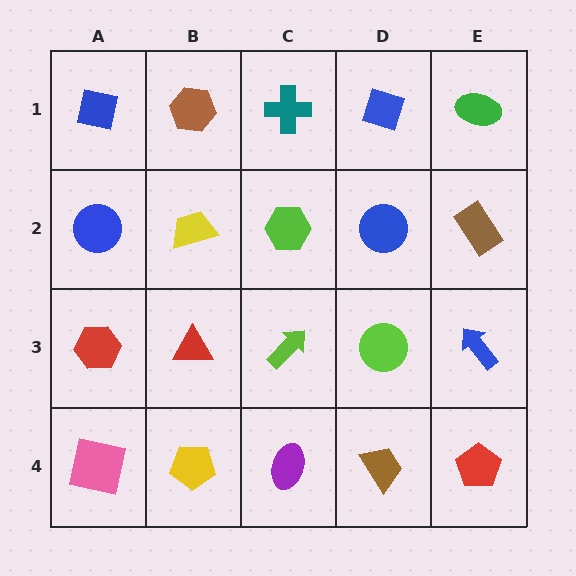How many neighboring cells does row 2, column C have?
4.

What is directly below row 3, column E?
A red pentagon.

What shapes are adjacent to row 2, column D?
A blue diamond (row 1, column D), a lime circle (row 3, column D), a lime hexagon (row 2, column C), a brown rectangle (row 2, column E).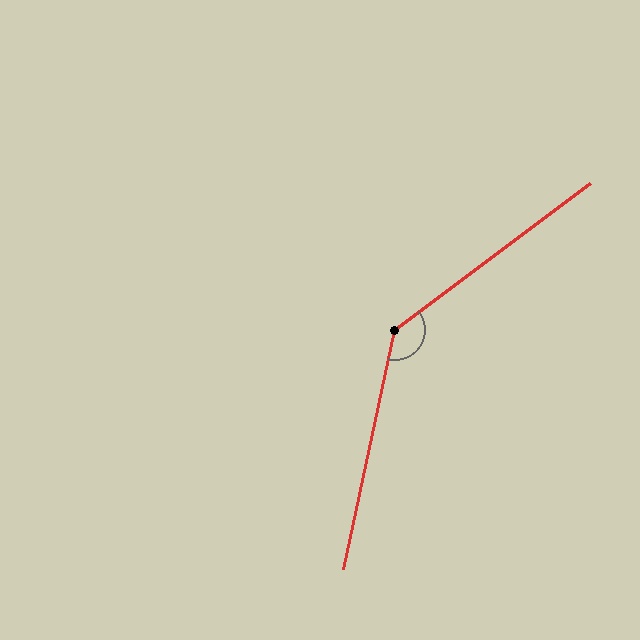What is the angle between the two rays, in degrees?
Approximately 139 degrees.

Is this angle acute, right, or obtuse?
It is obtuse.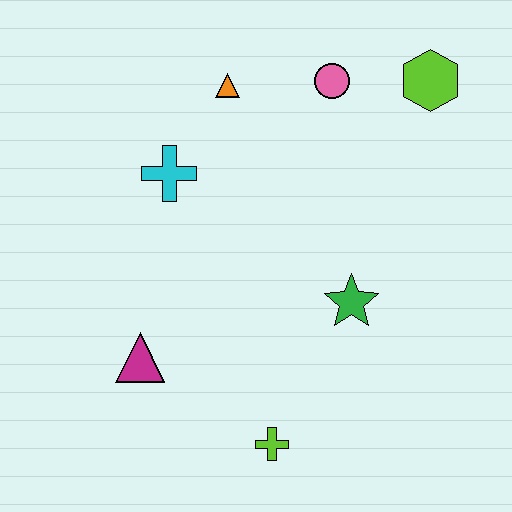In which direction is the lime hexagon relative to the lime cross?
The lime hexagon is above the lime cross.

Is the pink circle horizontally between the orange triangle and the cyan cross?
No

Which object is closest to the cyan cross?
The orange triangle is closest to the cyan cross.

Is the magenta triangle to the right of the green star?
No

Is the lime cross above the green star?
No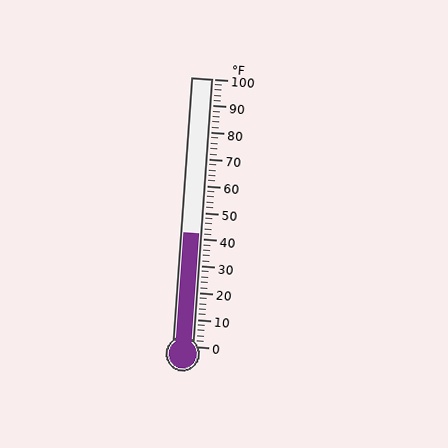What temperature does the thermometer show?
The thermometer shows approximately 42°F.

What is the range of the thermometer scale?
The thermometer scale ranges from 0°F to 100°F.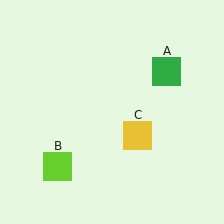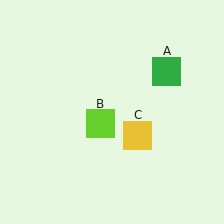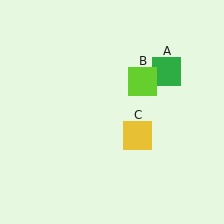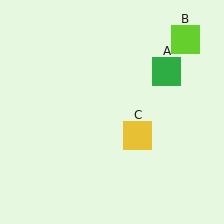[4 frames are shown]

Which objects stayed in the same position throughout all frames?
Green square (object A) and yellow square (object C) remained stationary.